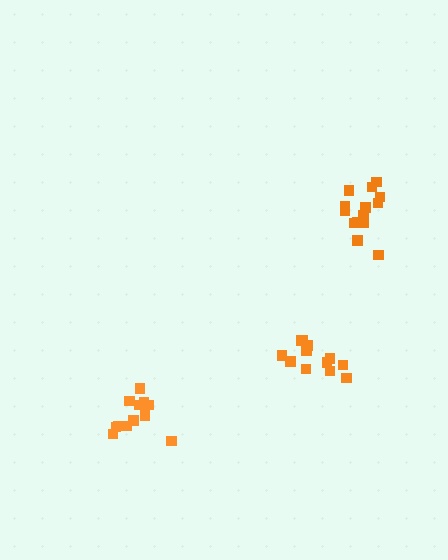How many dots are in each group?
Group 1: 14 dots, Group 2: 12 dots, Group 3: 12 dots (38 total).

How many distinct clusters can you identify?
There are 3 distinct clusters.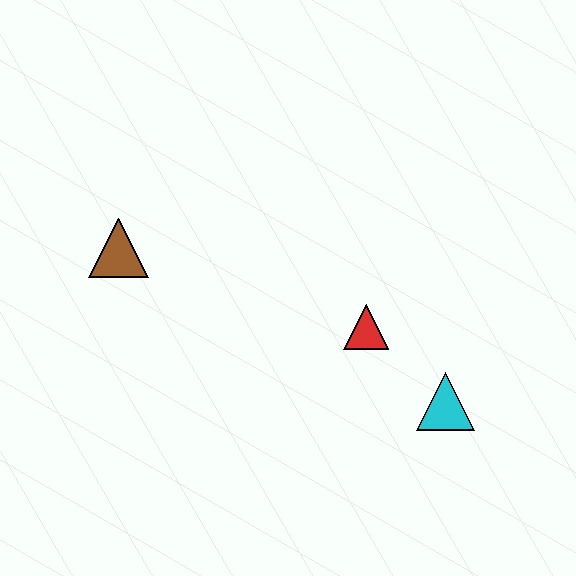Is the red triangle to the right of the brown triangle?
Yes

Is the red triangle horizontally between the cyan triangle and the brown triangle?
Yes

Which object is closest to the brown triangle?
The red triangle is closest to the brown triangle.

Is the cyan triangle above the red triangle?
No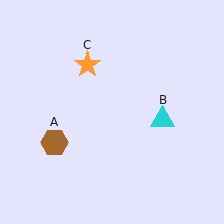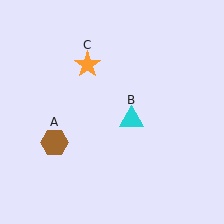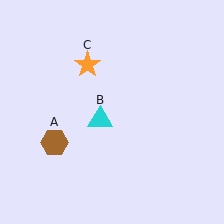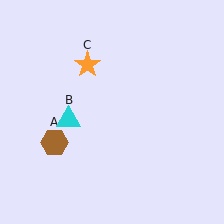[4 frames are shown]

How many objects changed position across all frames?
1 object changed position: cyan triangle (object B).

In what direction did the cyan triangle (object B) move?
The cyan triangle (object B) moved left.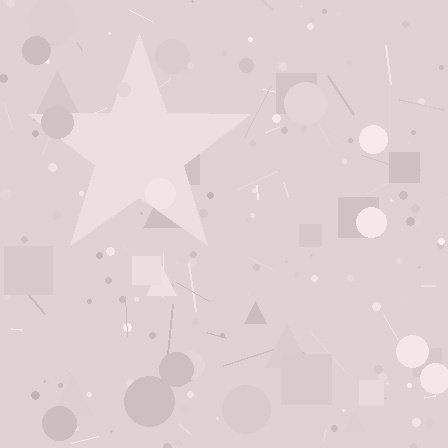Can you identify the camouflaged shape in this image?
The camouflaged shape is a star.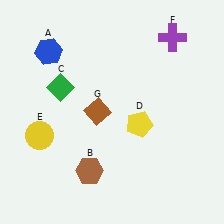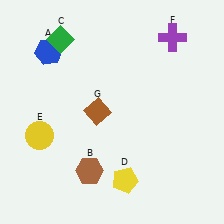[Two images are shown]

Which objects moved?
The objects that moved are: the green diamond (C), the yellow pentagon (D).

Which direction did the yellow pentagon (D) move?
The yellow pentagon (D) moved down.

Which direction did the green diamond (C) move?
The green diamond (C) moved up.